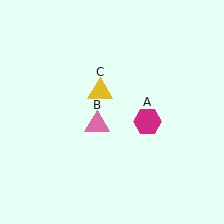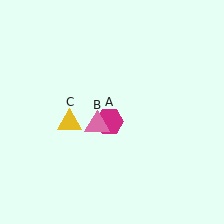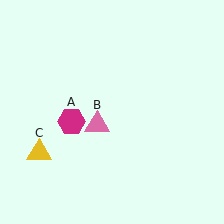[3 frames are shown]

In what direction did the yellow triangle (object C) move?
The yellow triangle (object C) moved down and to the left.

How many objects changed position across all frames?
2 objects changed position: magenta hexagon (object A), yellow triangle (object C).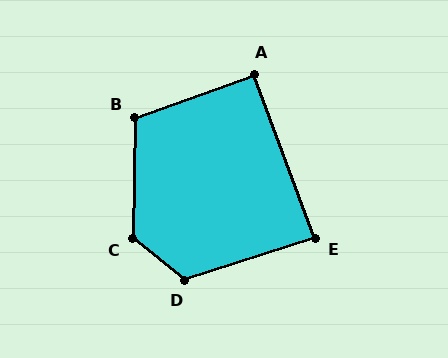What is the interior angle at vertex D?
Approximately 123 degrees (obtuse).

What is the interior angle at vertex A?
Approximately 91 degrees (approximately right).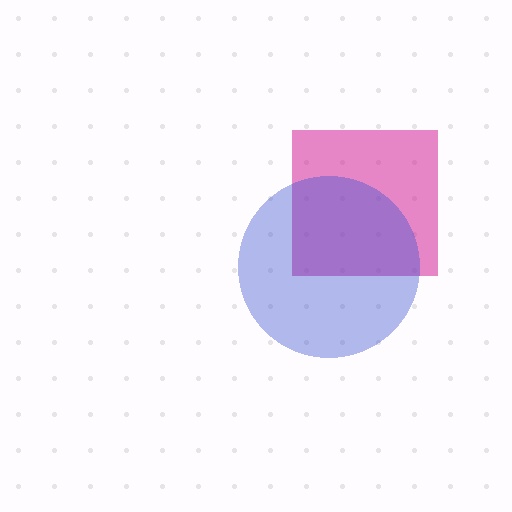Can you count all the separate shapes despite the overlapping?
Yes, there are 2 separate shapes.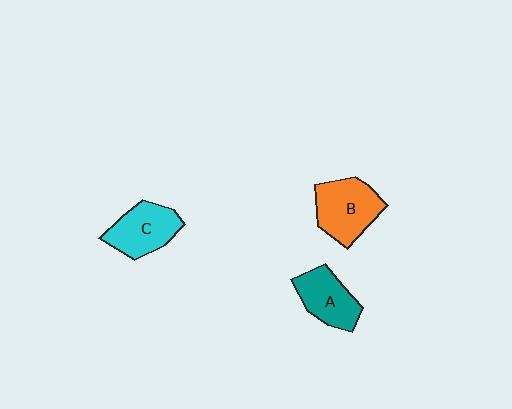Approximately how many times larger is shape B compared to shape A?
Approximately 1.2 times.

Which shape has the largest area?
Shape B (orange).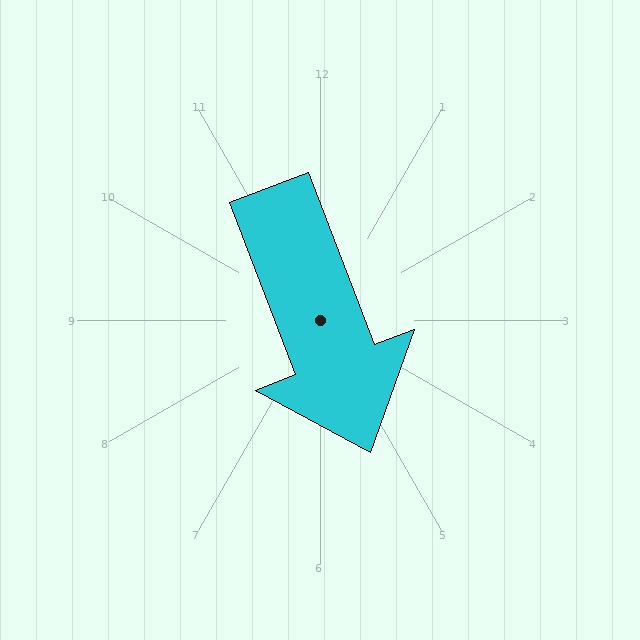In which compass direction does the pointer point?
South.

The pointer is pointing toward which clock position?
Roughly 5 o'clock.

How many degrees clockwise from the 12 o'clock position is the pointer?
Approximately 159 degrees.